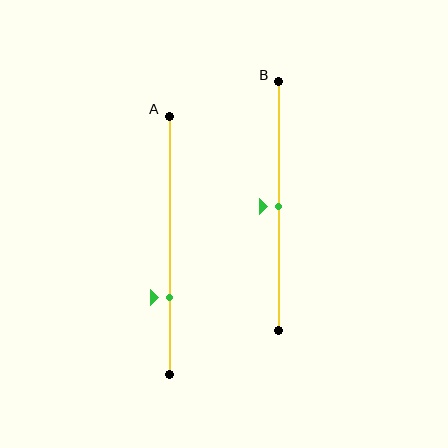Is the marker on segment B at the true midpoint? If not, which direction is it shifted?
Yes, the marker on segment B is at the true midpoint.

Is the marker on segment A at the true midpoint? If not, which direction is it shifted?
No, the marker on segment A is shifted downward by about 20% of the segment length.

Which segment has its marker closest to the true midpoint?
Segment B has its marker closest to the true midpoint.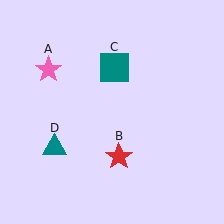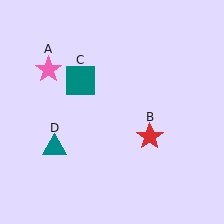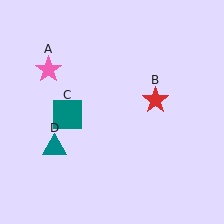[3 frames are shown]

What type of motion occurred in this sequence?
The red star (object B), teal square (object C) rotated counterclockwise around the center of the scene.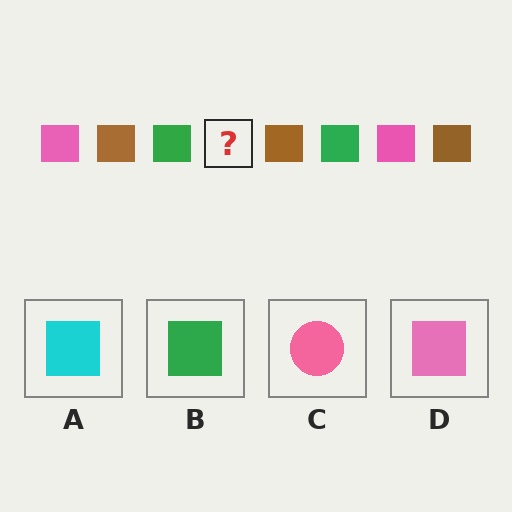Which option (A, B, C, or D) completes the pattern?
D.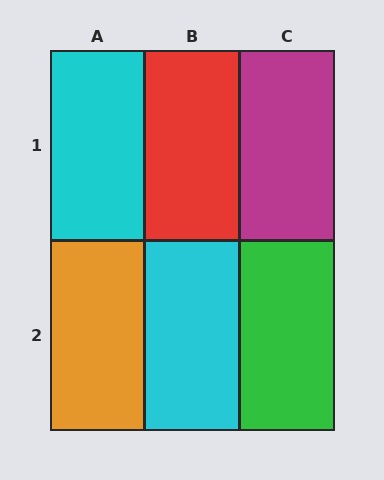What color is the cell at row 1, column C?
Magenta.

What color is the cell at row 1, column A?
Cyan.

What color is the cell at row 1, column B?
Red.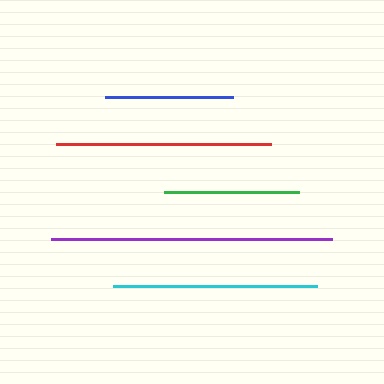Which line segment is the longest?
The purple line is the longest at approximately 281 pixels.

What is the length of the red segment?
The red segment is approximately 215 pixels long.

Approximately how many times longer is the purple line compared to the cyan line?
The purple line is approximately 1.4 times the length of the cyan line.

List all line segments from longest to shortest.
From longest to shortest: purple, red, cyan, green, blue.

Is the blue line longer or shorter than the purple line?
The purple line is longer than the blue line.